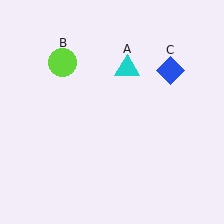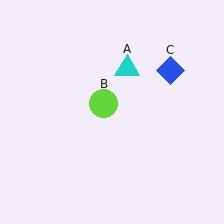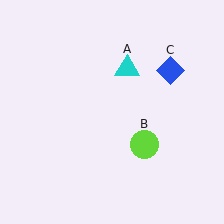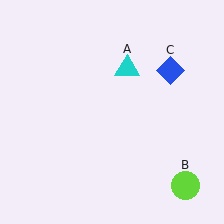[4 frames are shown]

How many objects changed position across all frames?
1 object changed position: lime circle (object B).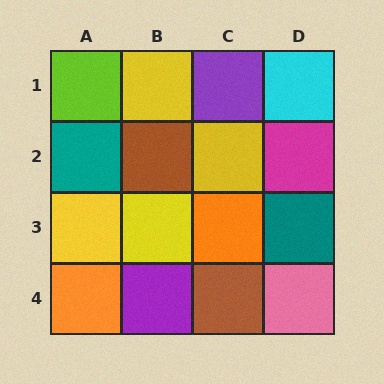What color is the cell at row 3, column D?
Teal.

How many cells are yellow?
4 cells are yellow.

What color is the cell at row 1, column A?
Lime.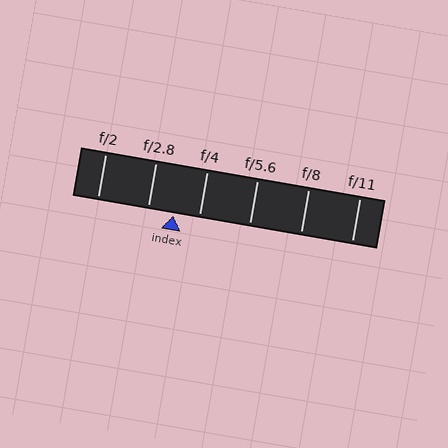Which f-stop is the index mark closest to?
The index mark is closest to f/4.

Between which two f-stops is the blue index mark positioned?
The index mark is between f/2.8 and f/4.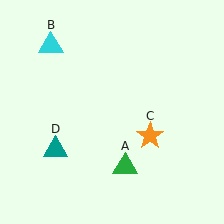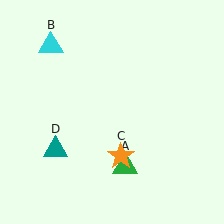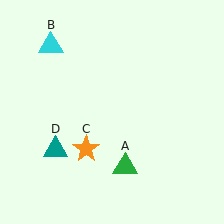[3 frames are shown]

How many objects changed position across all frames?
1 object changed position: orange star (object C).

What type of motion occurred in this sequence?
The orange star (object C) rotated clockwise around the center of the scene.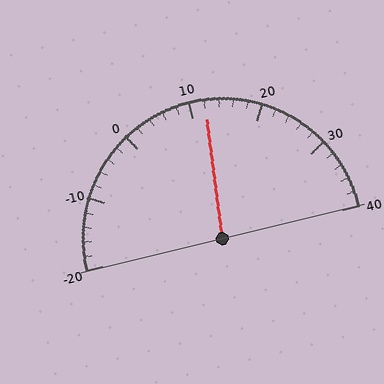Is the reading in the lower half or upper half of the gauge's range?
The reading is in the upper half of the range (-20 to 40).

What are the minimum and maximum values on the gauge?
The gauge ranges from -20 to 40.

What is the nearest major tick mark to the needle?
The nearest major tick mark is 10.